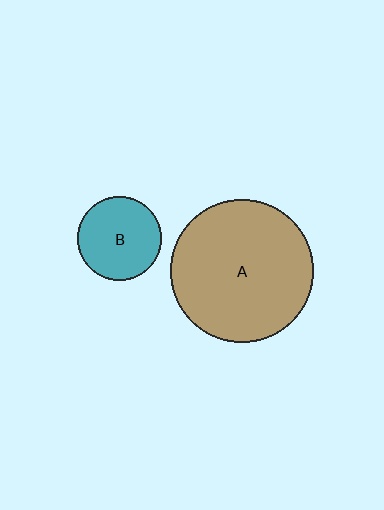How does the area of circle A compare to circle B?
Approximately 2.9 times.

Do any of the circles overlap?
No, none of the circles overlap.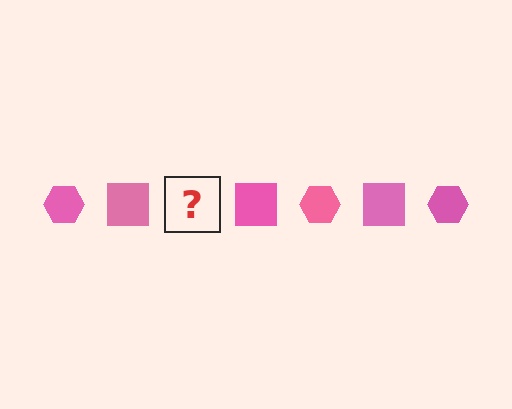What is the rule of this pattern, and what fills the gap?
The rule is that the pattern cycles through hexagon, square shapes in pink. The gap should be filled with a pink hexagon.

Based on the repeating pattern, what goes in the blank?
The blank should be a pink hexagon.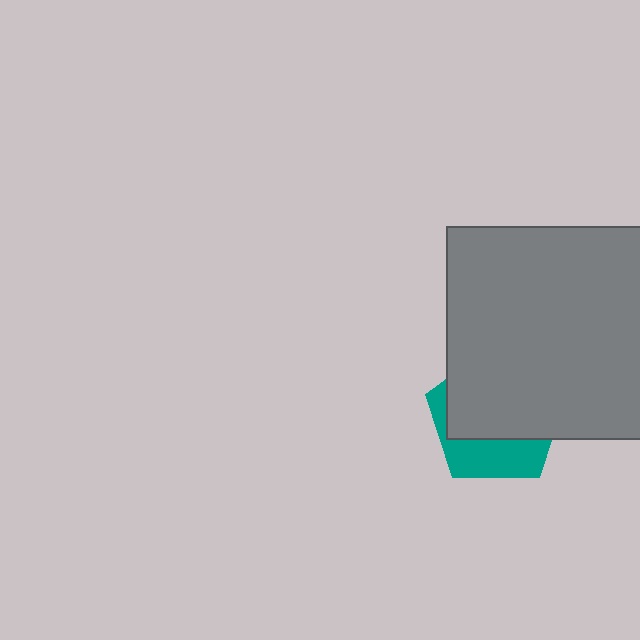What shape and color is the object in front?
The object in front is a gray square.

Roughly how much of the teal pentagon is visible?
A small part of it is visible (roughly 34%).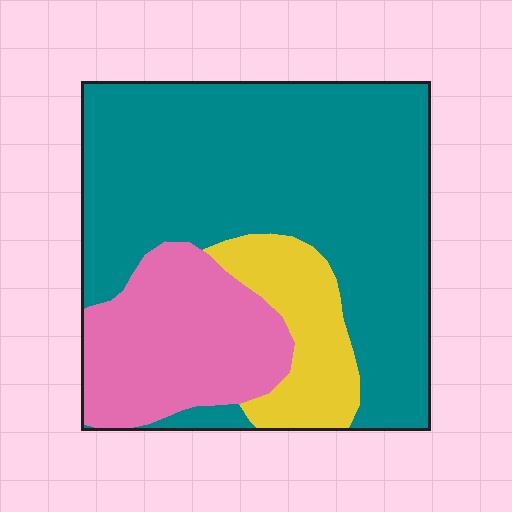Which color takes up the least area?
Yellow, at roughly 15%.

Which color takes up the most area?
Teal, at roughly 65%.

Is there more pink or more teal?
Teal.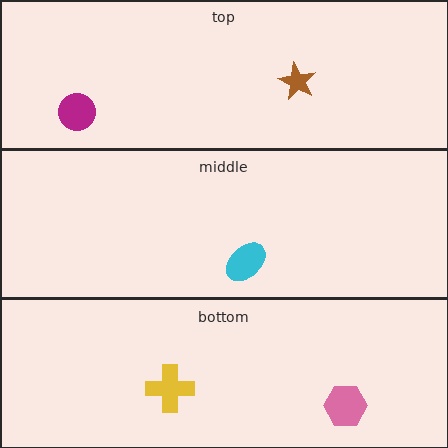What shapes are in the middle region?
The cyan ellipse.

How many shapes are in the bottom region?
2.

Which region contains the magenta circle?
The top region.